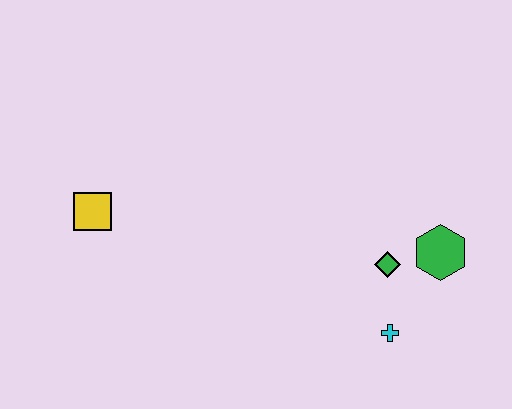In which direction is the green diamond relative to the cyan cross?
The green diamond is above the cyan cross.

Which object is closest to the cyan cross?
The green diamond is closest to the cyan cross.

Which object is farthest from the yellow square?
The green hexagon is farthest from the yellow square.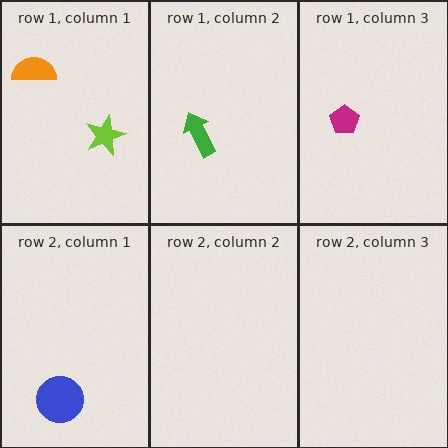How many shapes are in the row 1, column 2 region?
1.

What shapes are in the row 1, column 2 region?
The green arrow.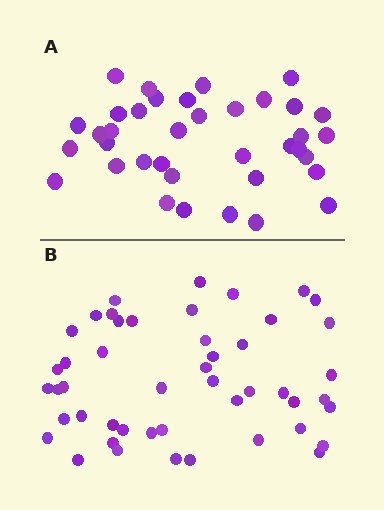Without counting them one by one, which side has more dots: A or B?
Region B (the bottom region) has more dots.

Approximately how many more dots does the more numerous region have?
Region B has roughly 12 or so more dots than region A.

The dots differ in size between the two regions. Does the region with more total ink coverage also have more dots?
No. Region A has more total ink coverage because its dots are larger, but region B actually contains more individual dots. Total area can be misleading — the number of items is what matters here.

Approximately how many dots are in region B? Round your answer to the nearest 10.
About 50 dots. (The exact count is 48, which rounds to 50.)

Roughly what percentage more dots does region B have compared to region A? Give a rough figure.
About 30% more.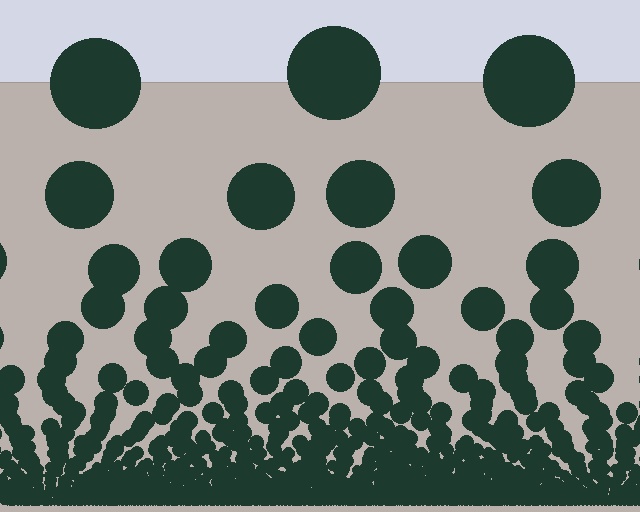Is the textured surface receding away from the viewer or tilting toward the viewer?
The surface appears to tilt toward the viewer. Texture elements get larger and sparser toward the top.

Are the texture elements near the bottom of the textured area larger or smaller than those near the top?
Smaller. The gradient is inverted — elements near the bottom are smaller and denser.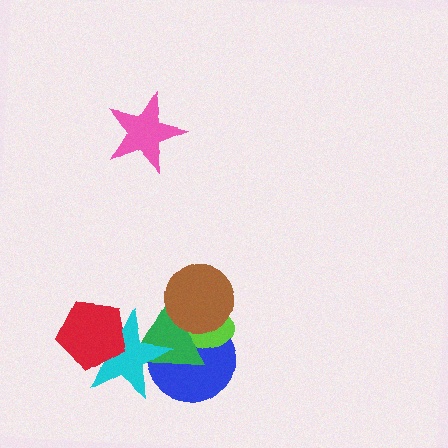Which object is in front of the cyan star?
The red pentagon is in front of the cyan star.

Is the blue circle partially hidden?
Yes, it is partially covered by another shape.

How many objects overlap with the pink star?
0 objects overlap with the pink star.